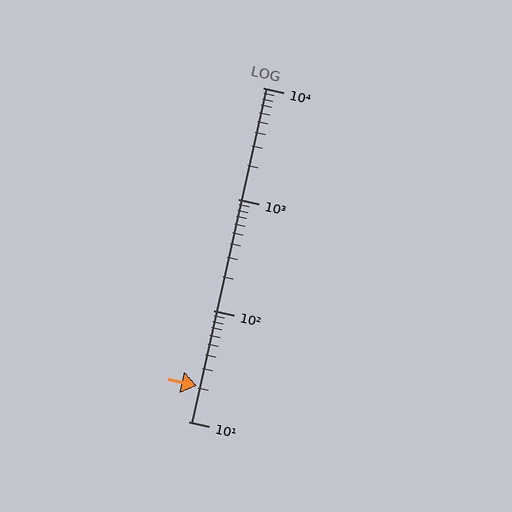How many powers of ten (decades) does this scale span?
The scale spans 3 decades, from 10 to 10000.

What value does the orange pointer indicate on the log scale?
The pointer indicates approximately 21.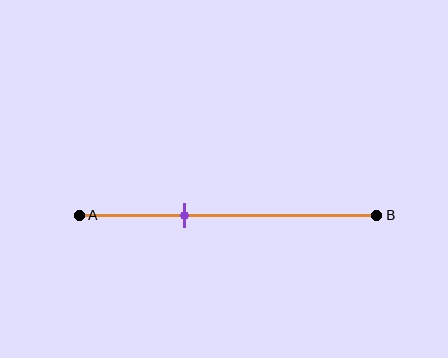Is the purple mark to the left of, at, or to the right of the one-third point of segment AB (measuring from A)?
The purple mark is approximately at the one-third point of segment AB.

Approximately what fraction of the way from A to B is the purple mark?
The purple mark is approximately 35% of the way from A to B.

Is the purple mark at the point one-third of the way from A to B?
Yes, the mark is approximately at the one-third point.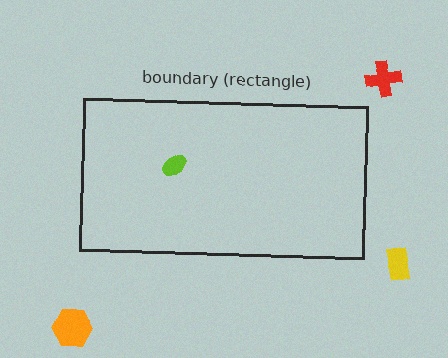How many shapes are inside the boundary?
1 inside, 3 outside.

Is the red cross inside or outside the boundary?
Outside.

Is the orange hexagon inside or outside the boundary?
Outside.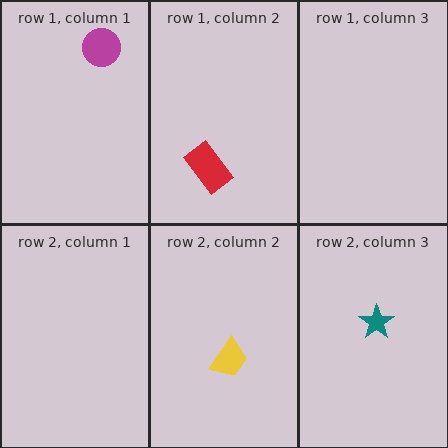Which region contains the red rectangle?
The row 1, column 2 region.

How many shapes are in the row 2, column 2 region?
1.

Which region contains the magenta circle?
The row 1, column 1 region.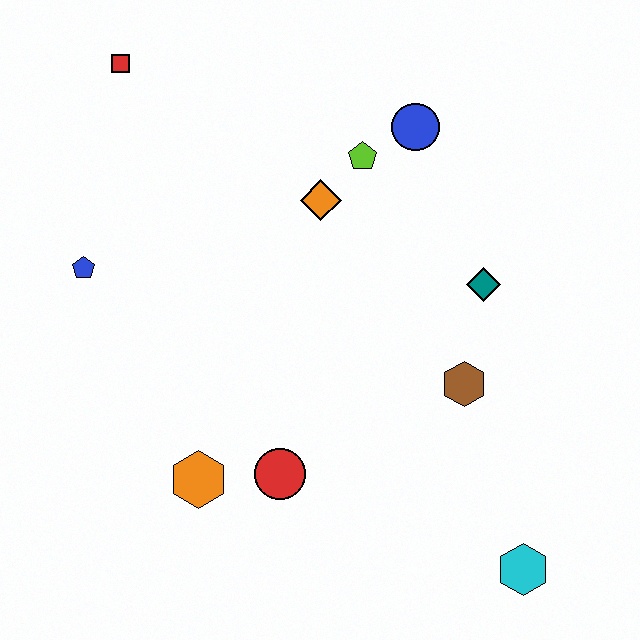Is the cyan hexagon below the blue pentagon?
Yes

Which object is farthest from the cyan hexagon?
The red square is farthest from the cyan hexagon.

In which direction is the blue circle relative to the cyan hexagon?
The blue circle is above the cyan hexagon.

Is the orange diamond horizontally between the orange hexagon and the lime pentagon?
Yes